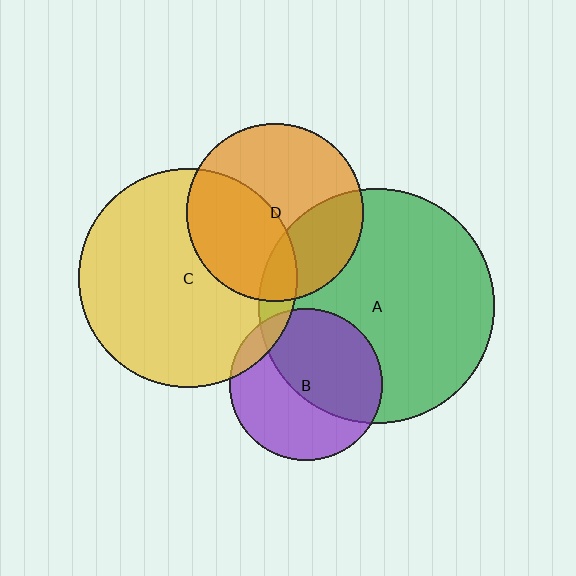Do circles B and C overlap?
Yes.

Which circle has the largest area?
Circle A (green).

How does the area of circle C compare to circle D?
Approximately 1.5 times.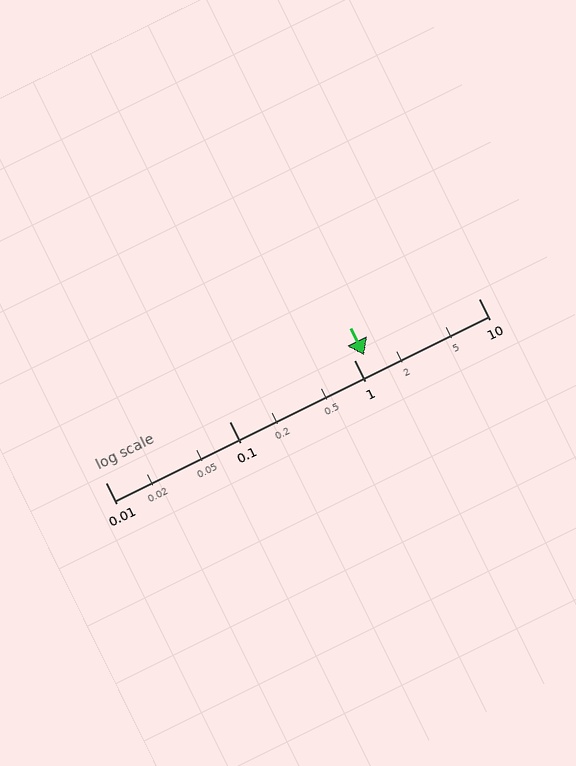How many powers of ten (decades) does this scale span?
The scale spans 3 decades, from 0.01 to 10.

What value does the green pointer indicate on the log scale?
The pointer indicates approximately 1.2.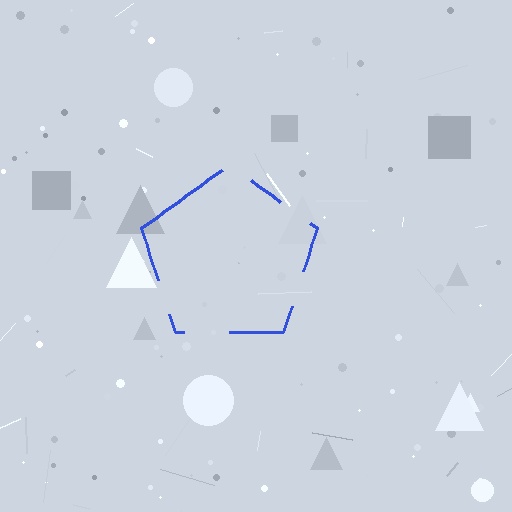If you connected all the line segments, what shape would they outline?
They would outline a pentagon.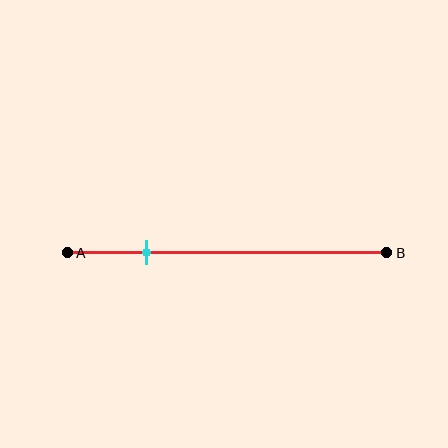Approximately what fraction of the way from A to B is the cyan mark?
The cyan mark is approximately 25% of the way from A to B.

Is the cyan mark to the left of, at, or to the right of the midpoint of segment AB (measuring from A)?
The cyan mark is to the left of the midpoint of segment AB.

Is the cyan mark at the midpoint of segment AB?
No, the mark is at about 25% from A, not at the 50% midpoint.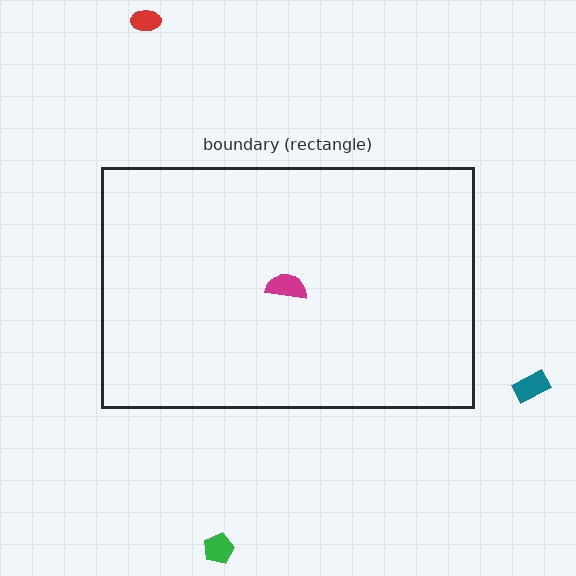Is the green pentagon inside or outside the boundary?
Outside.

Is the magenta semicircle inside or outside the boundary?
Inside.